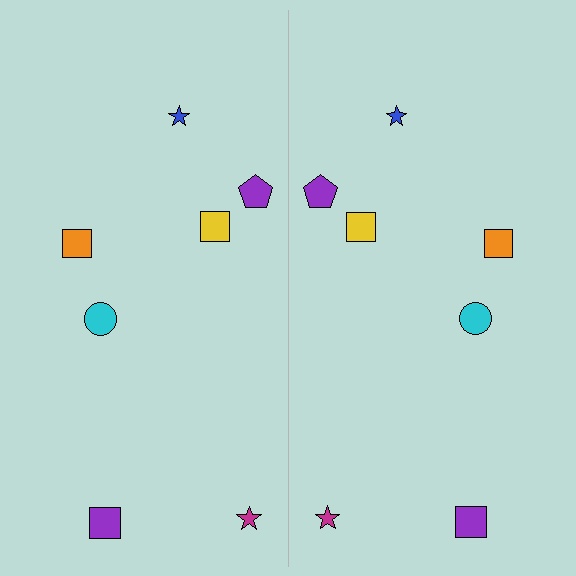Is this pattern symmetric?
Yes, this pattern has bilateral (reflection) symmetry.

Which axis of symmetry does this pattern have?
The pattern has a vertical axis of symmetry running through the center of the image.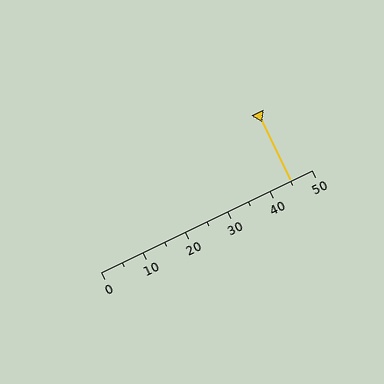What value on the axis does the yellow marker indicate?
The marker indicates approximately 45.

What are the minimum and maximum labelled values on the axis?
The axis runs from 0 to 50.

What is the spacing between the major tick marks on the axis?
The major ticks are spaced 10 apart.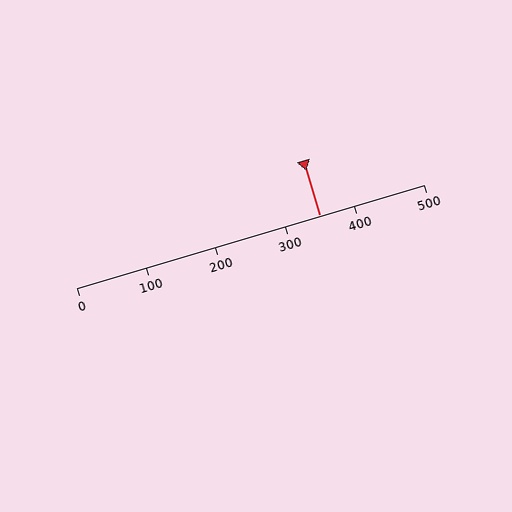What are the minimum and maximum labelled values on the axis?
The axis runs from 0 to 500.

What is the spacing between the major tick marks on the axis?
The major ticks are spaced 100 apart.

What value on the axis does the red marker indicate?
The marker indicates approximately 350.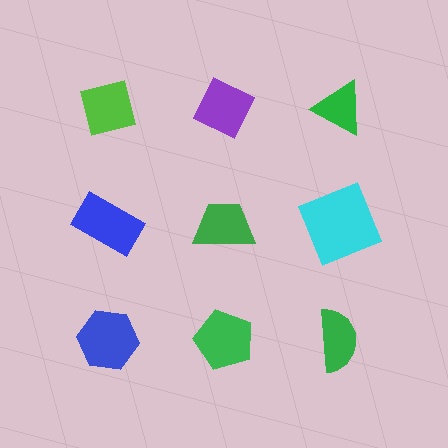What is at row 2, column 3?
A cyan square.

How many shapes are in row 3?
3 shapes.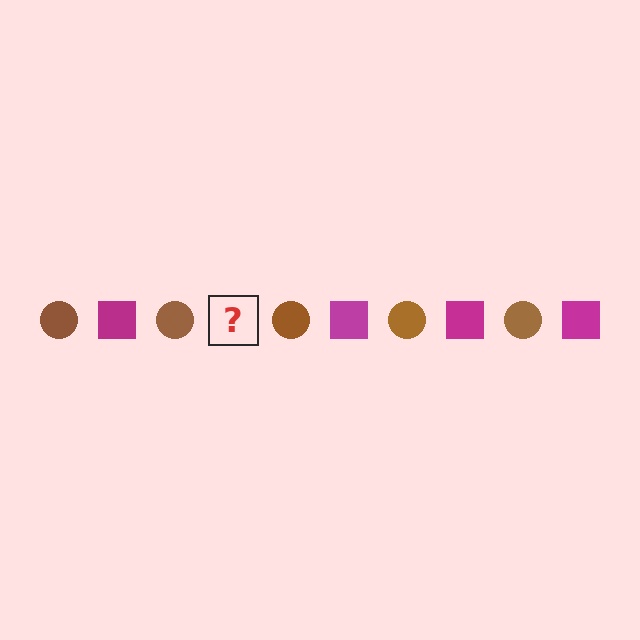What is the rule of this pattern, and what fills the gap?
The rule is that the pattern alternates between brown circle and magenta square. The gap should be filled with a magenta square.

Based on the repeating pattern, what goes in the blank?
The blank should be a magenta square.